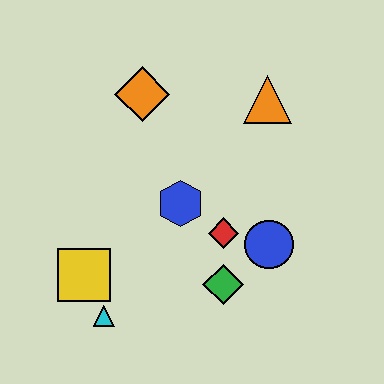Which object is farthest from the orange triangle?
The cyan triangle is farthest from the orange triangle.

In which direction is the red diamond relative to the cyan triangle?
The red diamond is to the right of the cyan triangle.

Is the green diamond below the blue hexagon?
Yes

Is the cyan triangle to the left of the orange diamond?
Yes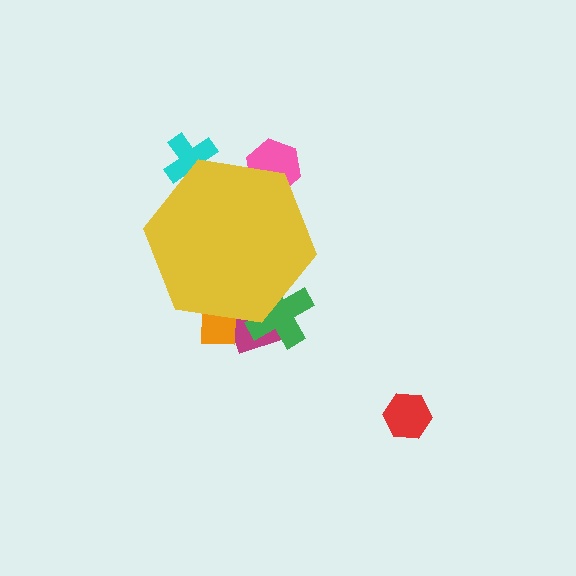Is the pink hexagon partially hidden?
Yes, the pink hexagon is partially hidden behind the yellow hexagon.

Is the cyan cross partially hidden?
Yes, the cyan cross is partially hidden behind the yellow hexagon.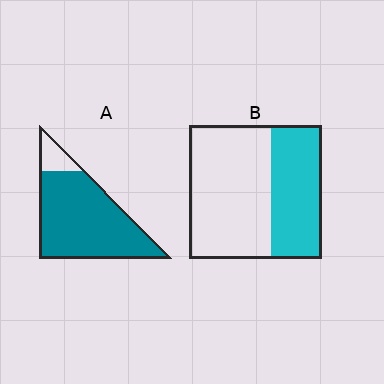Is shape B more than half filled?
No.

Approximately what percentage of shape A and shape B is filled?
A is approximately 90% and B is approximately 40%.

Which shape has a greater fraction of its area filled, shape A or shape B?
Shape A.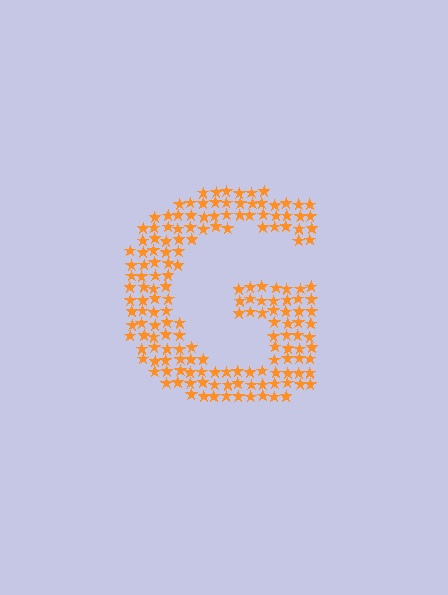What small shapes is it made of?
It is made of small stars.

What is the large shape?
The large shape is the letter G.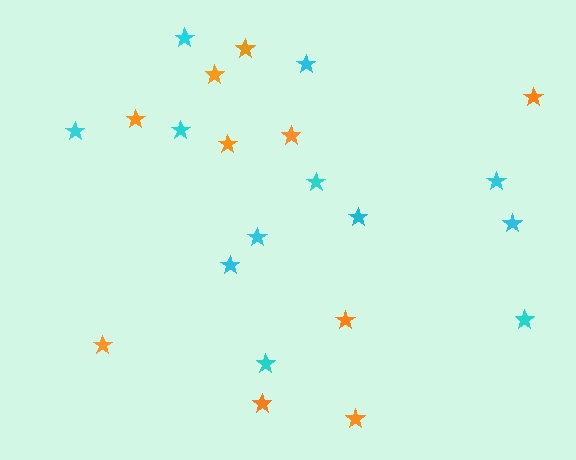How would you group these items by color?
There are 2 groups: one group of cyan stars (12) and one group of orange stars (10).